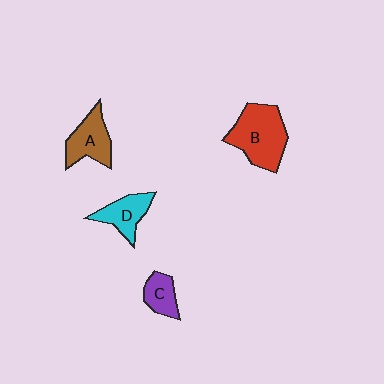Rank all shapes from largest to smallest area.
From largest to smallest: B (red), A (brown), D (cyan), C (purple).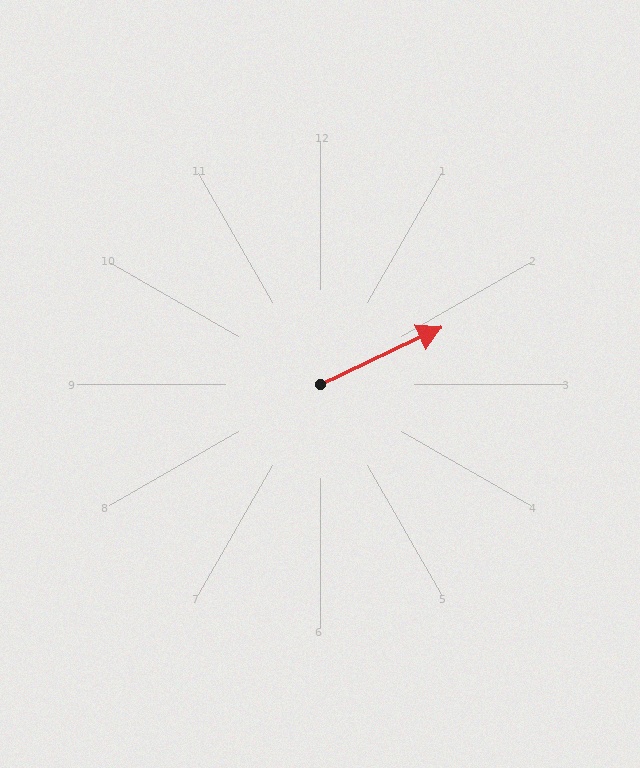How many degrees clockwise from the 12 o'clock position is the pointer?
Approximately 65 degrees.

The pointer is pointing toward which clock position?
Roughly 2 o'clock.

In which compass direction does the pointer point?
Northeast.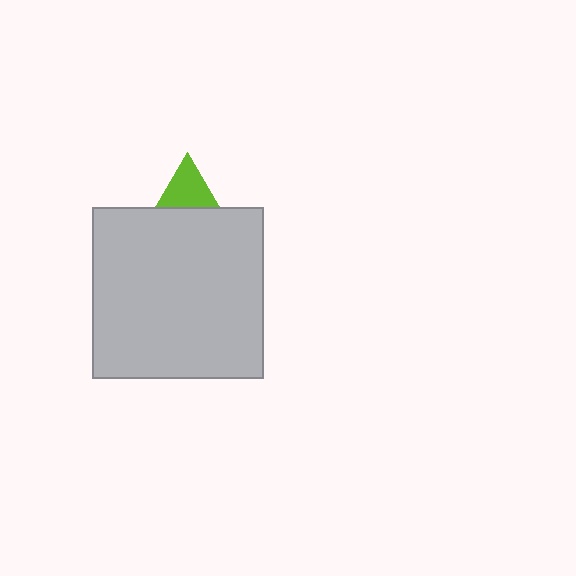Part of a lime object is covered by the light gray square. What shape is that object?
It is a triangle.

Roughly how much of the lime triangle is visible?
About half of it is visible (roughly 51%).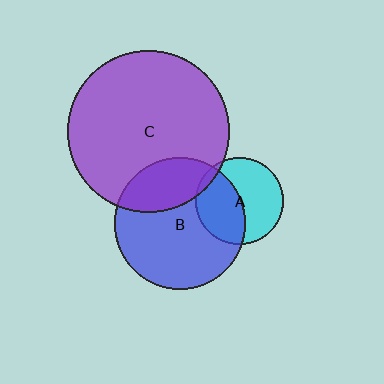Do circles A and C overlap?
Yes.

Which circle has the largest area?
Circle C (purple).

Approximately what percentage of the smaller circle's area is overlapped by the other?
Approximately 5%.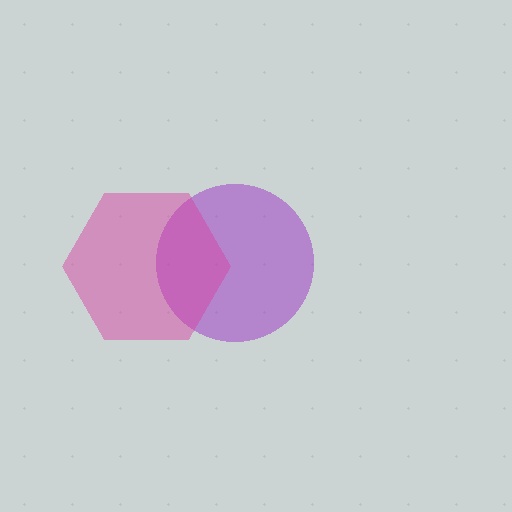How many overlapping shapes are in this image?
There are 2 overlapping shapes in the image.